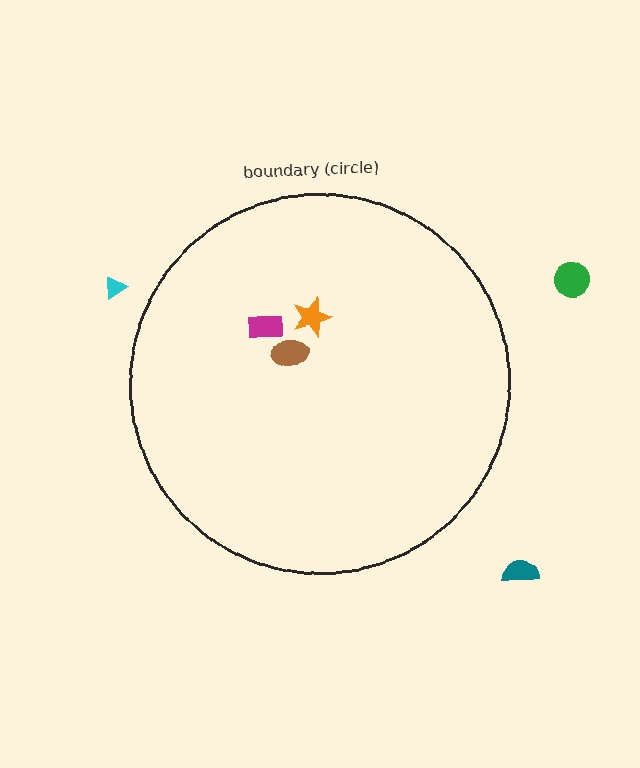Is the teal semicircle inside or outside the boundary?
Outside.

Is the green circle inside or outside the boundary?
Outside.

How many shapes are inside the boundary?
3 inside, 3 outside.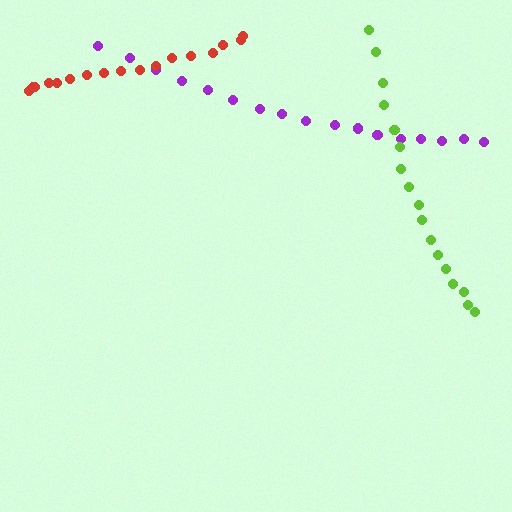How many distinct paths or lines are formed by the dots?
There are 3 distinct paths.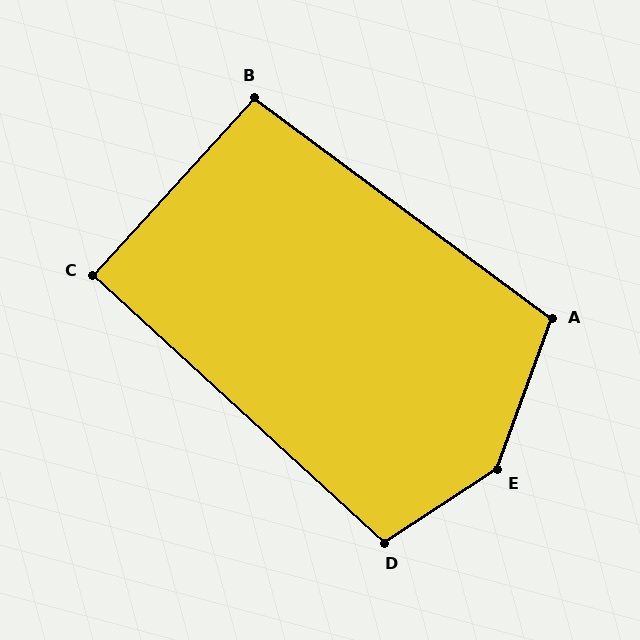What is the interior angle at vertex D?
Approximately 105 degrees (obtuse).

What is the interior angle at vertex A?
Approximately 107 degrees (obtuse).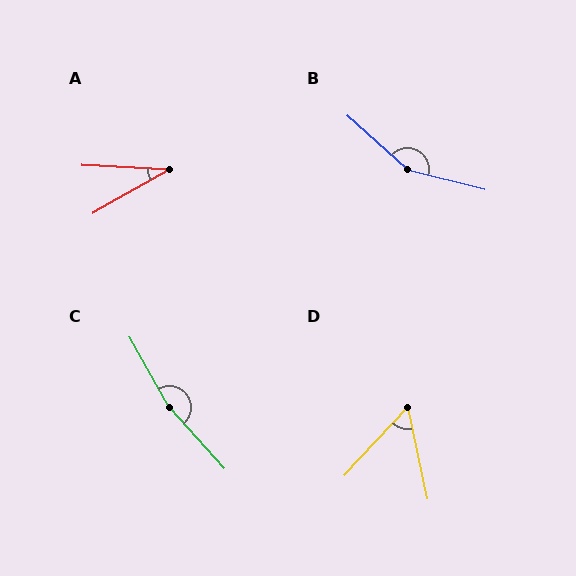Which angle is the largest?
C, at approximately 167 degrees.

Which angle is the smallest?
A, at approximately 32 degrees.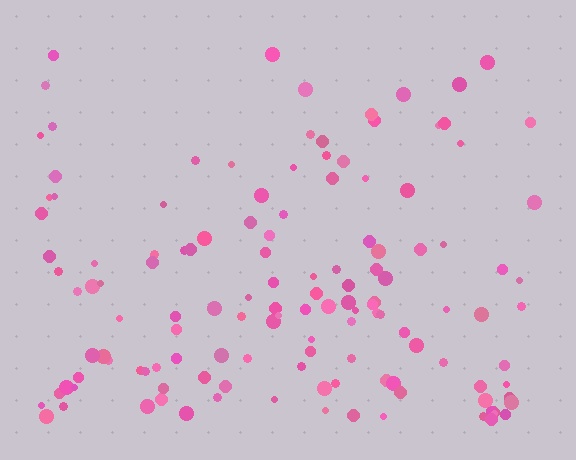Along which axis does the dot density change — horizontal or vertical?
Vertical.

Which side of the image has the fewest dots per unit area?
The top.